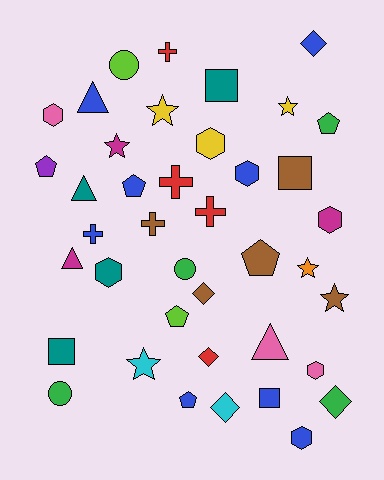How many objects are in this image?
There are 40 objects.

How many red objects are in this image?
There are 4 red objects.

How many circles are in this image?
There are 3 circles.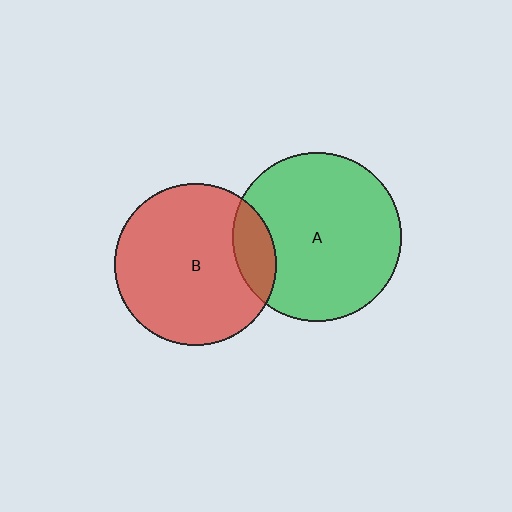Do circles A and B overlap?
Yes.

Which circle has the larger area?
Circle A (green).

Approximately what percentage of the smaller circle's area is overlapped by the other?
Approximately 15%.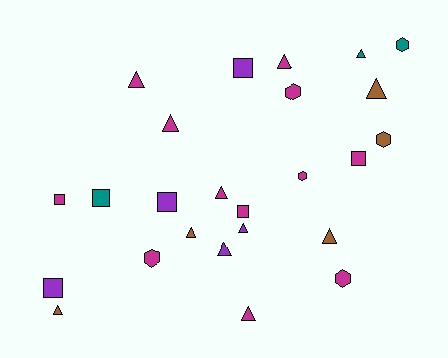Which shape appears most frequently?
Triangle, with 12 objects.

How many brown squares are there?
There are no brown squares.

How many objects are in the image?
There are 25 objects.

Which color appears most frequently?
Magenta, with 12 objects.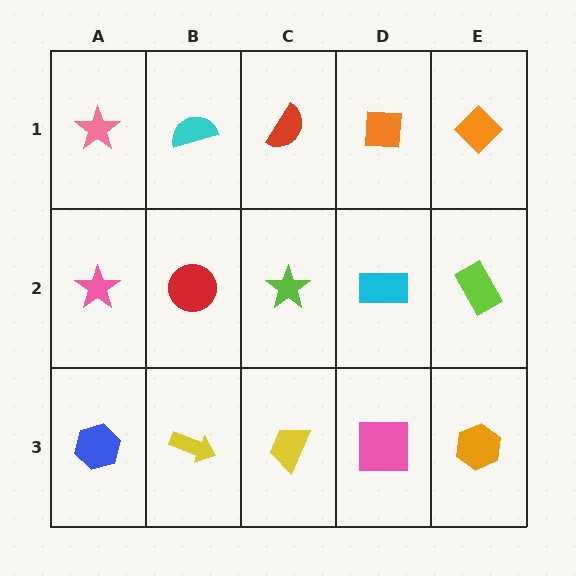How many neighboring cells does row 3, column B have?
3.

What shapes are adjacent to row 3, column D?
A cyan rectangle (row 2, column D), a yellow trapezoid (row 3, column C), an orange hexagon (row 3, column E).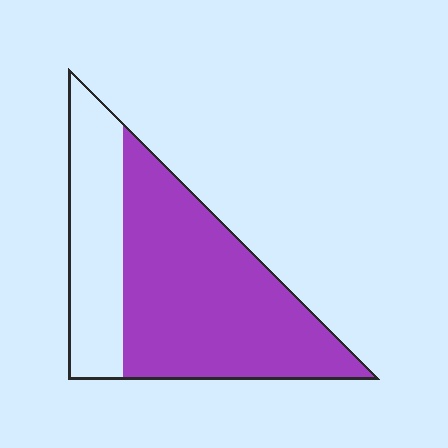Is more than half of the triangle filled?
Yes.